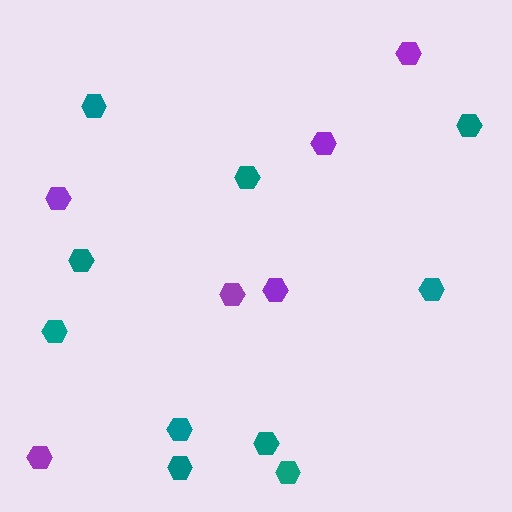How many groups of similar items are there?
There are 2 groups: one group of purple hexagons (6) and one group of teal hexagons (10).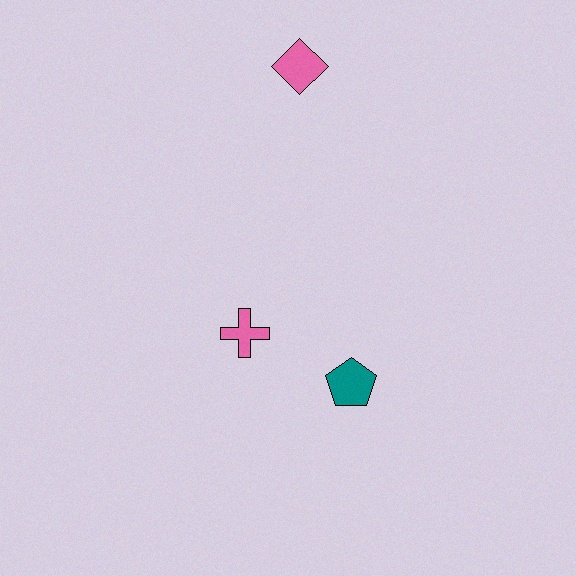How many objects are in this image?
There are 3 objects.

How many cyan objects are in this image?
There are no cyan objects.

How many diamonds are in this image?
There is 1 diamond.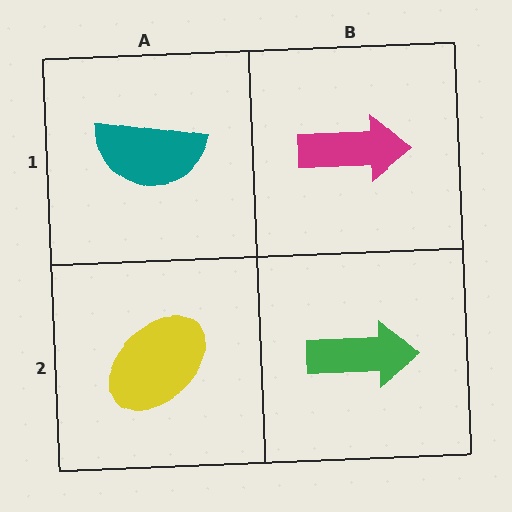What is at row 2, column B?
A green arrow.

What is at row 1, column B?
A magenta arrow.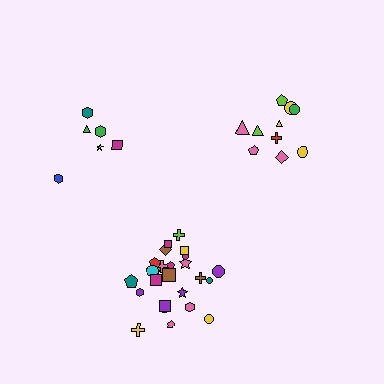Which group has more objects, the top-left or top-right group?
The top-right group.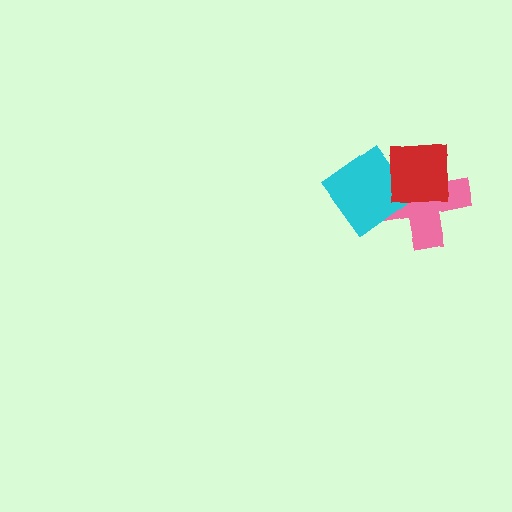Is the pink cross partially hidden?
Yes, it is partially covered by another shape.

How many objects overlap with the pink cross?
2 objects overlap with the pink cross.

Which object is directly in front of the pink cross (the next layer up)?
The cyan diamond is directly in front of the pink cross.